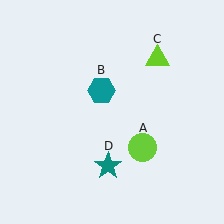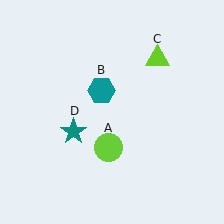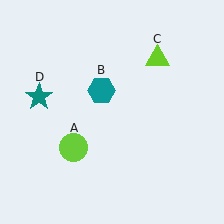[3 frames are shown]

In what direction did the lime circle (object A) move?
The lime circle (object A) moved left.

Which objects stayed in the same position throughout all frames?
Teal hexagon (object B) and lime triangle (object C) remained stationary.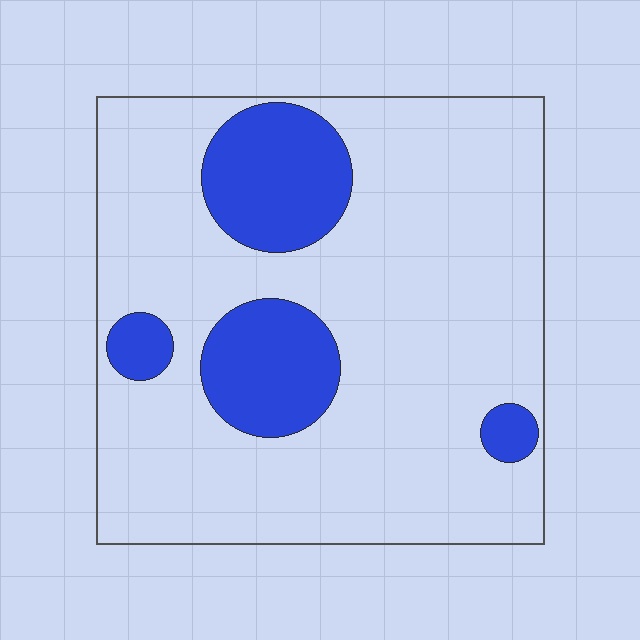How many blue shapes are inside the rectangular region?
4.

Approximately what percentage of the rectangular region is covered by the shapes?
Approximately 20%.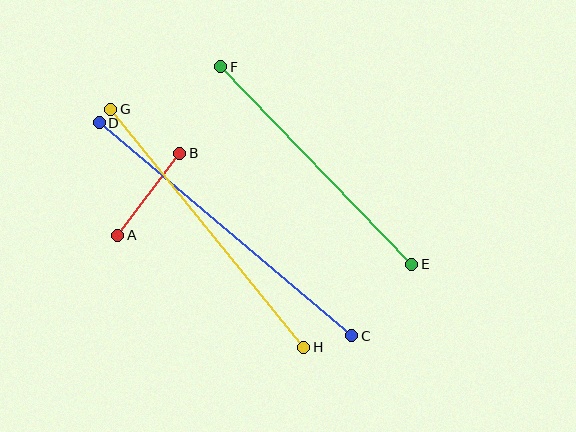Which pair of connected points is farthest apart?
Points C and D are farthest apart.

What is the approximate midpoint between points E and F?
The midpoint is at approximately (316, 165) pixels.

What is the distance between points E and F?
The distance is approximately 275 pixels.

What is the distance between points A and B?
The distance is approximately 103 pixels.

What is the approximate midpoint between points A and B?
The midpoint is at approximately (149, 194) pixels.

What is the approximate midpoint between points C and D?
The midpoint is at approximately (225, 229) pixels.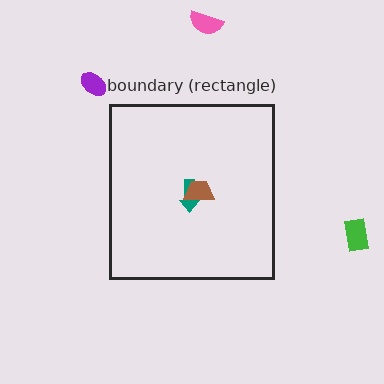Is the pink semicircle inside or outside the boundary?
Outside.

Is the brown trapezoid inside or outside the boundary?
Inside.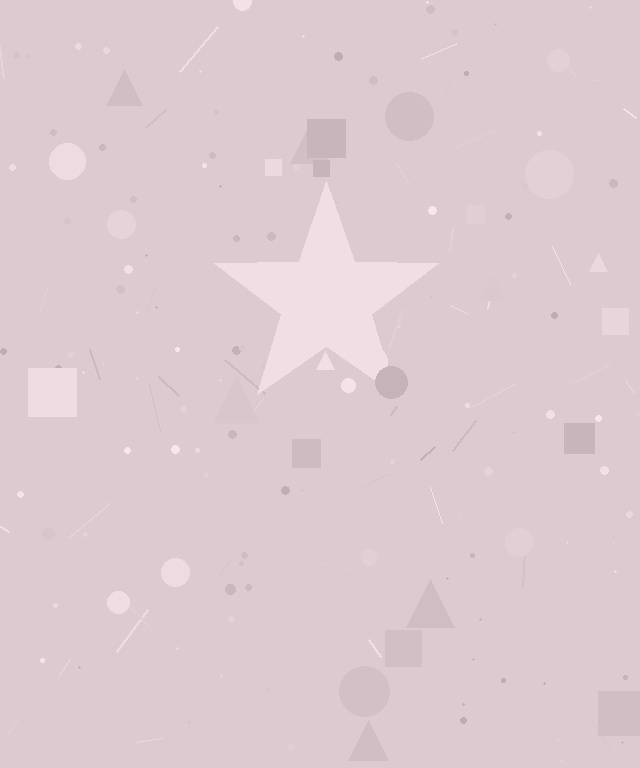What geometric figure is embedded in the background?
A star is embedded in the background.